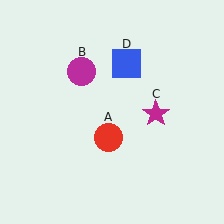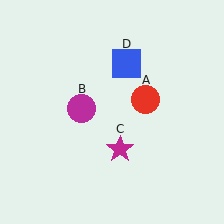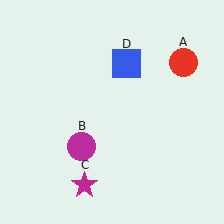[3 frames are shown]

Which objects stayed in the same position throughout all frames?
Blue square (object D) remained stationary.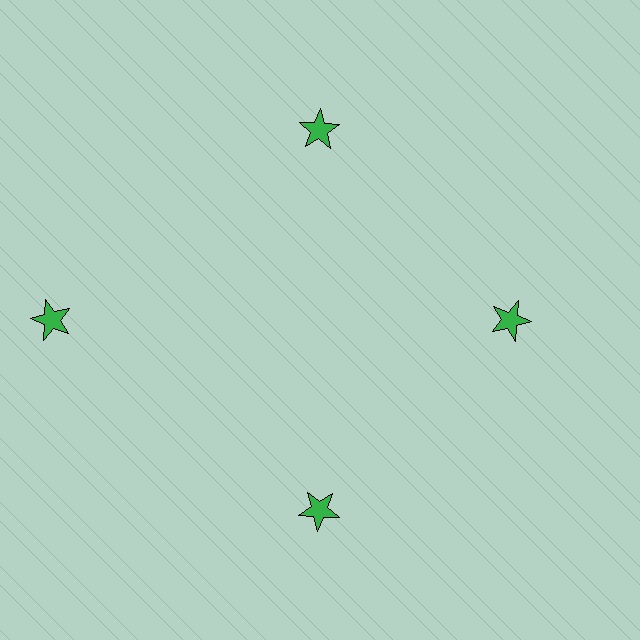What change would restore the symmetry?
The symmetry would be restored by moving it inward, back onto the ring so that all 4 stars sit at equal angles and equal distance from the center.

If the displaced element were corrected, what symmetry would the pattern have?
It would have 4-fold rotational symmetry — the pattern would map onto itself every 90 degrees.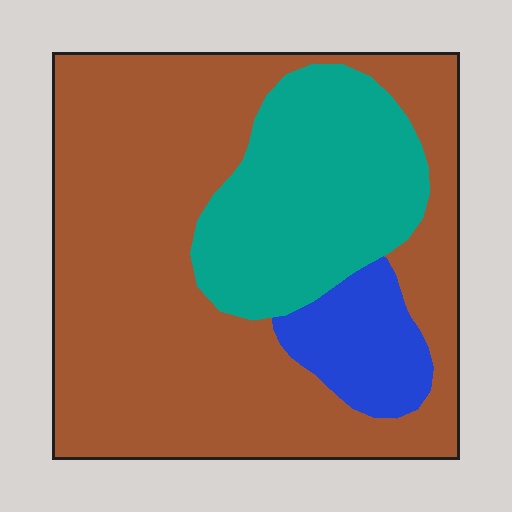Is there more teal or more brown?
Brown.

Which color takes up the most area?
Brown, at roughly 65%.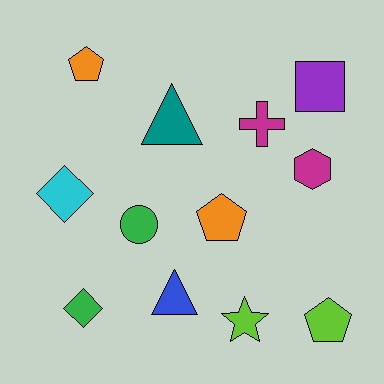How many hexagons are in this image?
There is 1 hexagon.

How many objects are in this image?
There are 12 objects.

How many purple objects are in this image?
There is 1 purple object.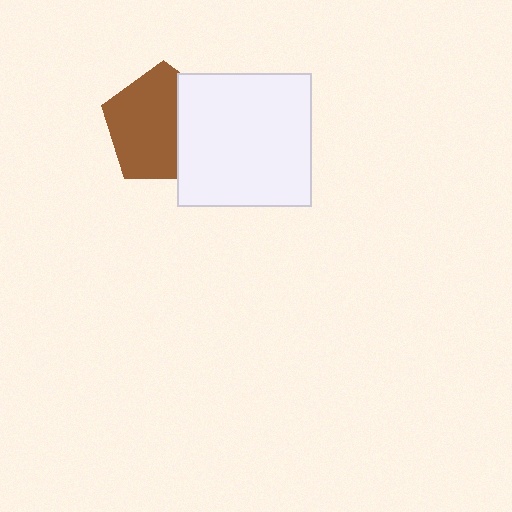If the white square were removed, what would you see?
You would see the complete brown pentagon.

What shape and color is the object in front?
The object in front is a white square.